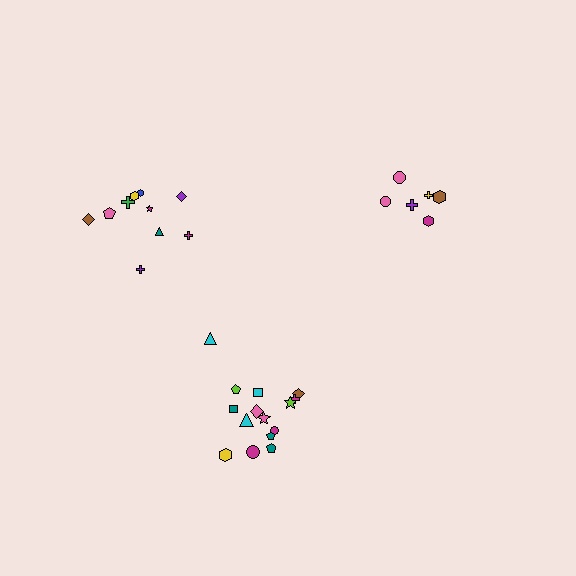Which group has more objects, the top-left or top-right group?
The top-left group.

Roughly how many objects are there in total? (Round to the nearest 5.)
Roughly 30 objects in total.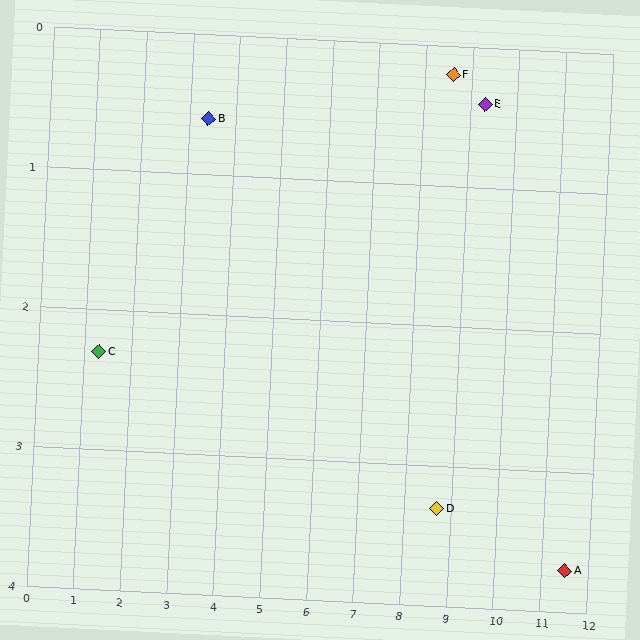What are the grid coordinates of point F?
Point F is at approximately (8.6, 0.2).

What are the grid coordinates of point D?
Point D is at approximately (8.7, 3.3).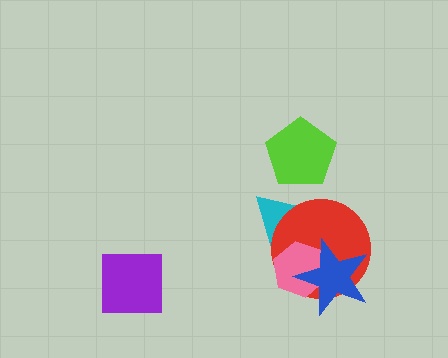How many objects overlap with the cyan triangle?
2 objects overlap with the cyan triangle.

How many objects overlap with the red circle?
3 objects overlap with the red circle.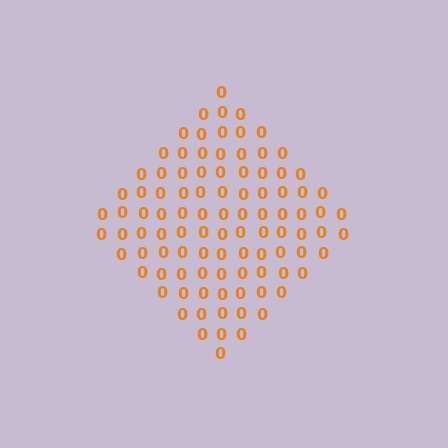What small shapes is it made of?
It is made of small digit 0's.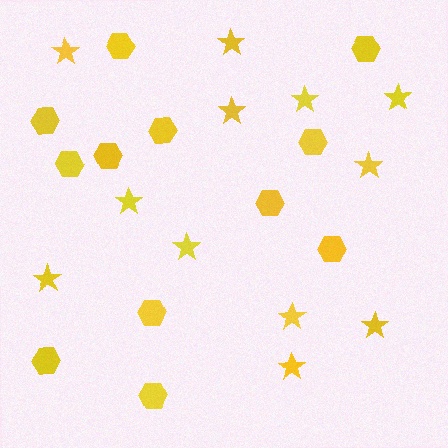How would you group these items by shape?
There are 2 groups: one group of hexagons (12) and one group of stars (12).